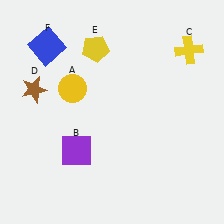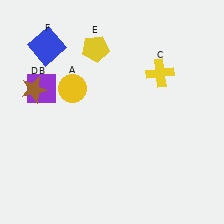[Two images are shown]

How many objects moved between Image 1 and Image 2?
2 objects moved between the two images.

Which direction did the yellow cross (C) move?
The yellow cross (C) moved left.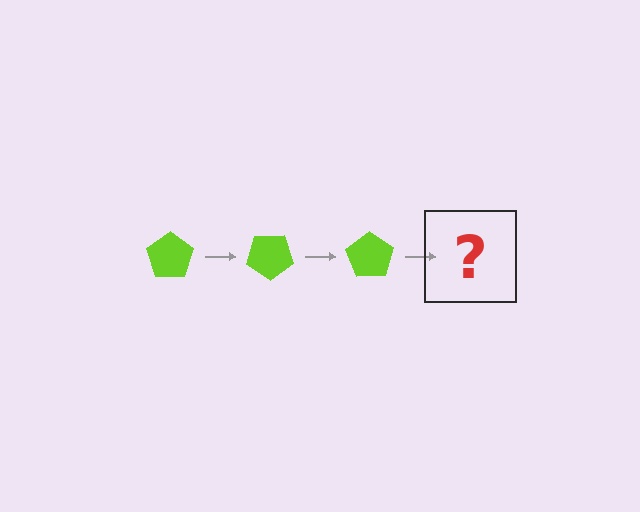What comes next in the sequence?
The next element should be a lime pentagon rotated 105 degrees.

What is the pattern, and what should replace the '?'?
The pattern is that the pentagon rotates 35 degrees each step. The '?' should be a lime pentagon rotated 105 degrees.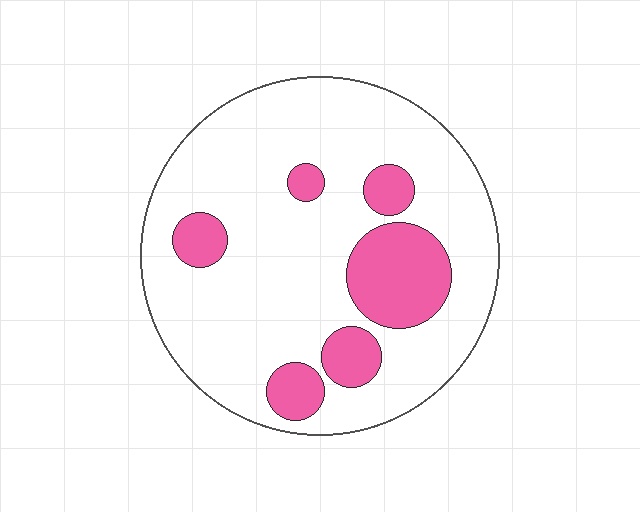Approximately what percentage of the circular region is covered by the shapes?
Approximately 20%.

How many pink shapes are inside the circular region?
6.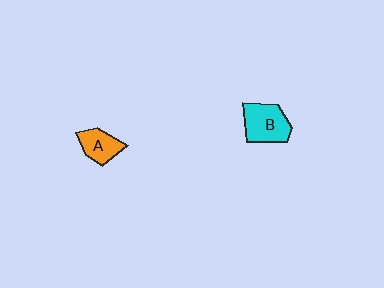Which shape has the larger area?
Shape B (cyan).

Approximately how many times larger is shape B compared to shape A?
Approximately 1.5 times.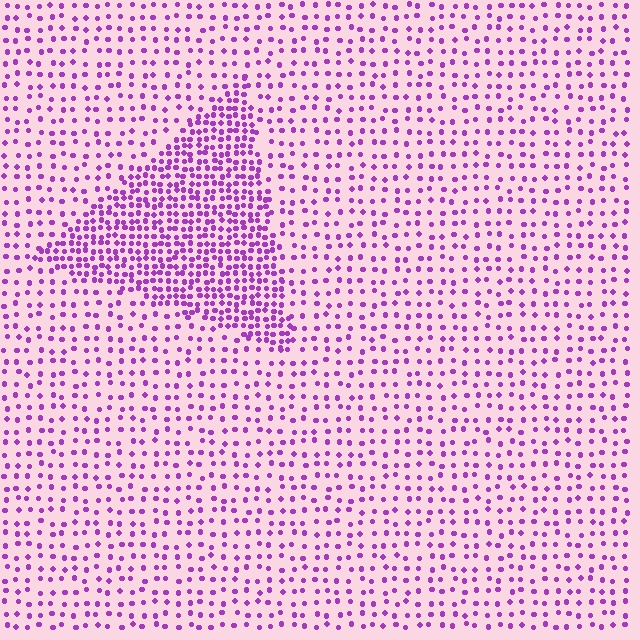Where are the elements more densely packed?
The elements are more densely packed inside the triangle boundary.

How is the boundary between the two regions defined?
The boundary is defined by a change in element density (approximately 2.3x ratio). All elements are the same color, size, and shape.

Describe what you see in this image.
The image contains small purple elements arranged at two different densities. A triangle-shaped region is visible where the elements are more densely packed than the surrounding area.